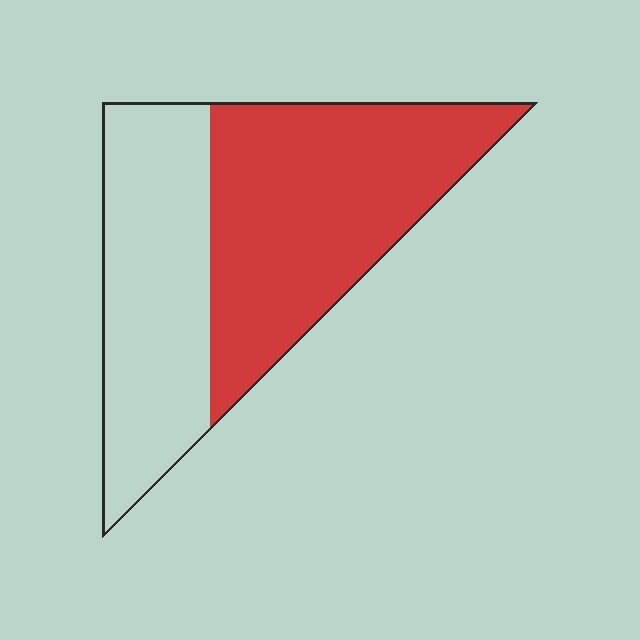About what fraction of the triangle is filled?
About three fifths (3/5).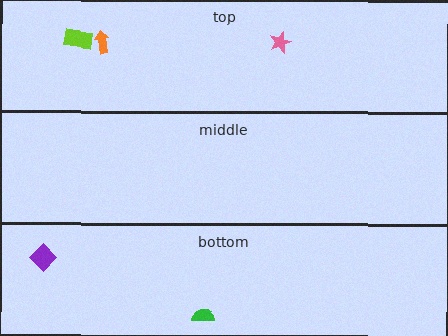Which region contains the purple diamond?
The bottom region.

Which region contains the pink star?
The top region.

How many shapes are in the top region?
3.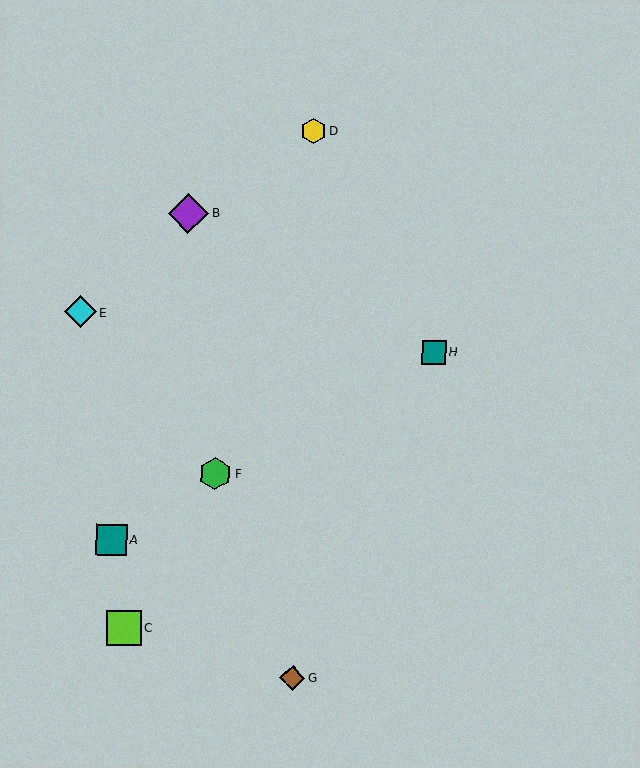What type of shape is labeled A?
Shape A is a teal square.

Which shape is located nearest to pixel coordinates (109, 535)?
The teal square (labeled A) at (111, 540) is nearest to that location.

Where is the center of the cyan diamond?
The center of the cyan diamond is at (80, 312).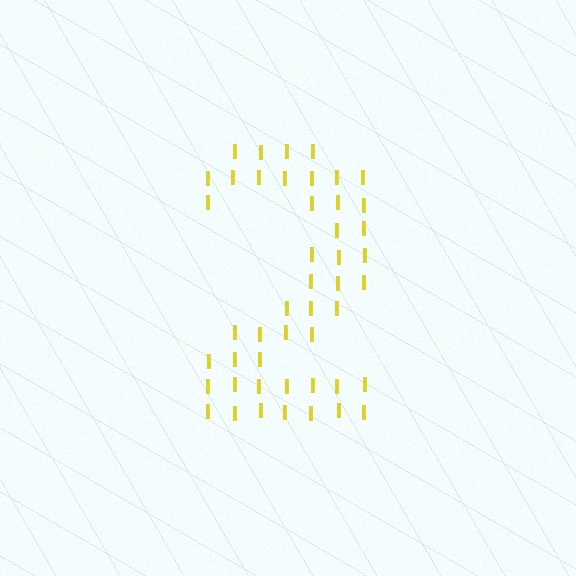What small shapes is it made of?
It is made of small letter I's.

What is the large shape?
The large shape is the digit 2.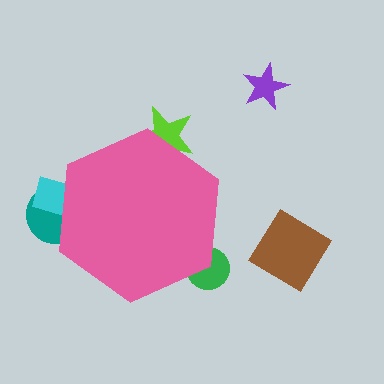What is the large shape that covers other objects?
A pink hexagon.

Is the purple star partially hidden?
No, the purple star is fully visible.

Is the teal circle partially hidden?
Yes, the teal circle is partially hidden behind the pink hexagon.